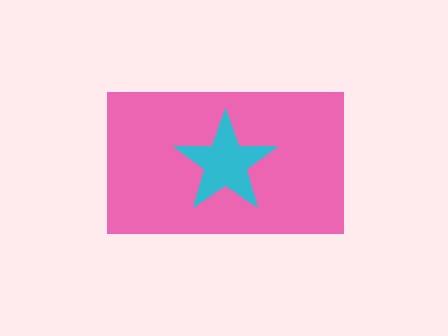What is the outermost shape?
The pink rectangle.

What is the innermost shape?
The cyan star.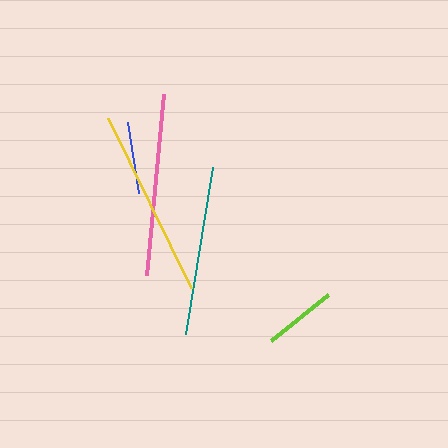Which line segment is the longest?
The yellow line is the longest at approximately 189 pixels.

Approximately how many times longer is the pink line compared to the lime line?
The pink line is approximately 2.5 times the length of the lime line.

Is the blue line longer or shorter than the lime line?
The lime line is longer than the blue line.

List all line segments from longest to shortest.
From longest to shortest: yellow, pink, teal, lime, blue.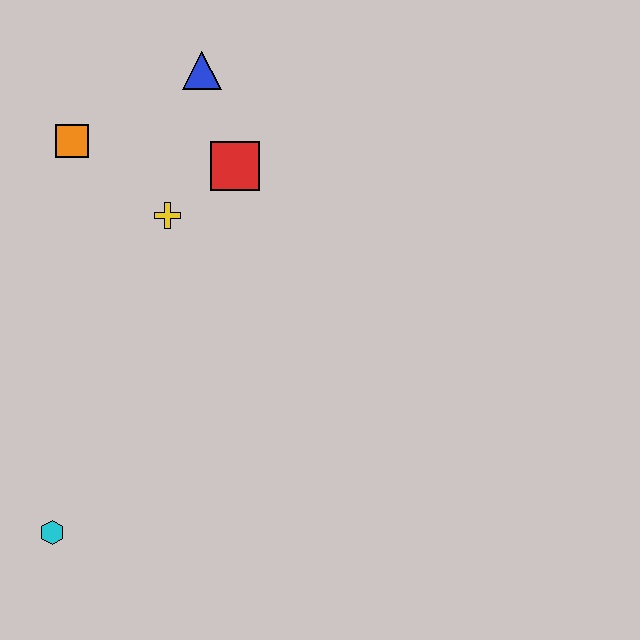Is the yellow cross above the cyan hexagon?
Yes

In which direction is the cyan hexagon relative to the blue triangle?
The cyan hexagon is below the blue triangle.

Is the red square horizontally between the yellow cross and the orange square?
No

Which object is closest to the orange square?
The yellow cross is closest to the orange square.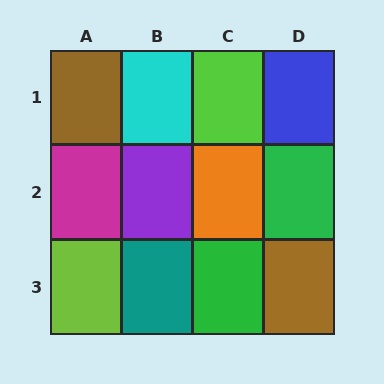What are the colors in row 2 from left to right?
Magenta, purple, orange, green.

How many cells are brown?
2 cells are brown.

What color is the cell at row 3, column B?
Teal.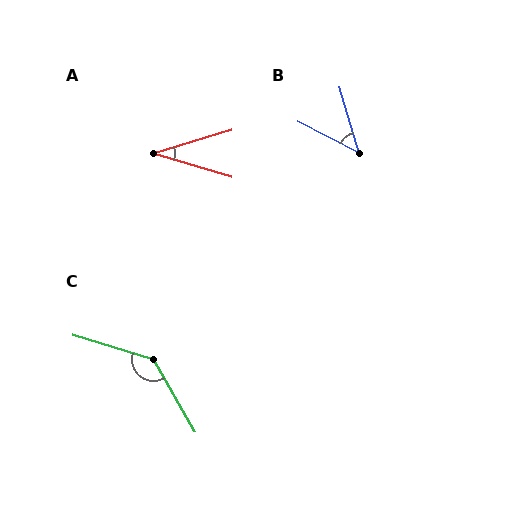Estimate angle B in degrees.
Approximately 47 degrees.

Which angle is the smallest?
A, at approximately 33 degrees.